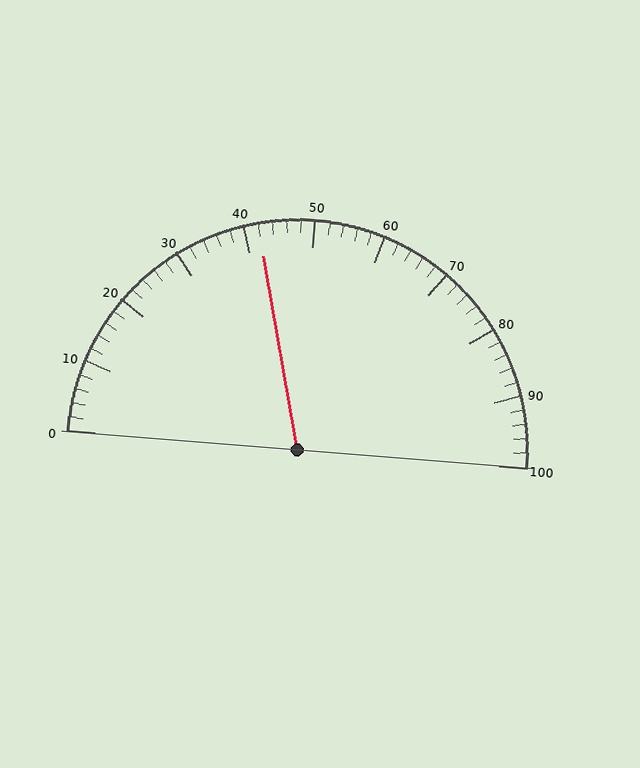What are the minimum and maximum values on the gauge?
The gauge ranges from 0 to 100.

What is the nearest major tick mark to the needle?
The nearest major tick mark is 40.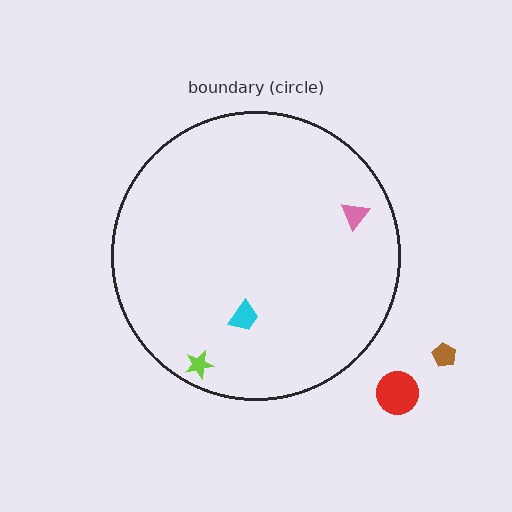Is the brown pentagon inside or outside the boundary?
Outside.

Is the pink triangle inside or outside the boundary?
Inside.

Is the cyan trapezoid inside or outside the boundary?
Inside.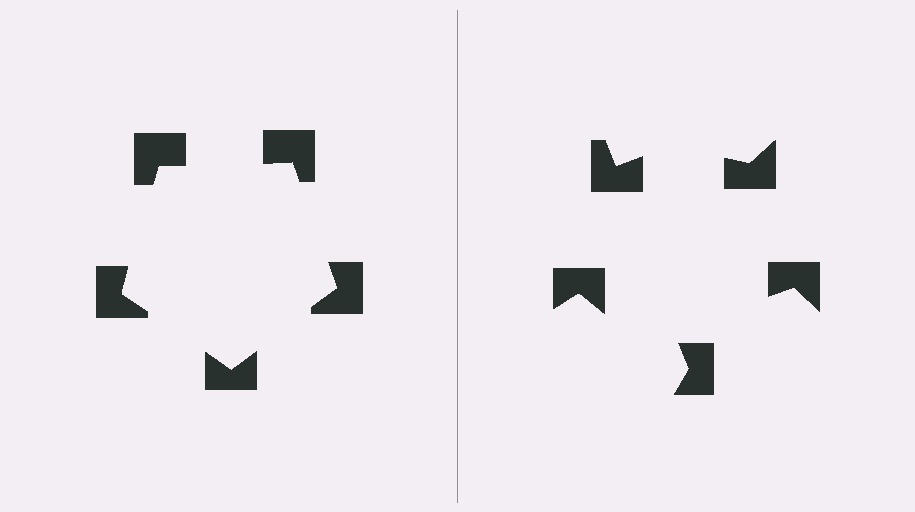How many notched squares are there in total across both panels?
10 — 5 on each side.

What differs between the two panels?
The notched squares are positioned identically on both sides; only the wedge orientations differ. On the left they align to a pentagon; on the right they are misaligned.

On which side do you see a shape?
An illusory pentagon appears on the left side. On the right side the wedge cuts are rotated, so no coherent shape forms.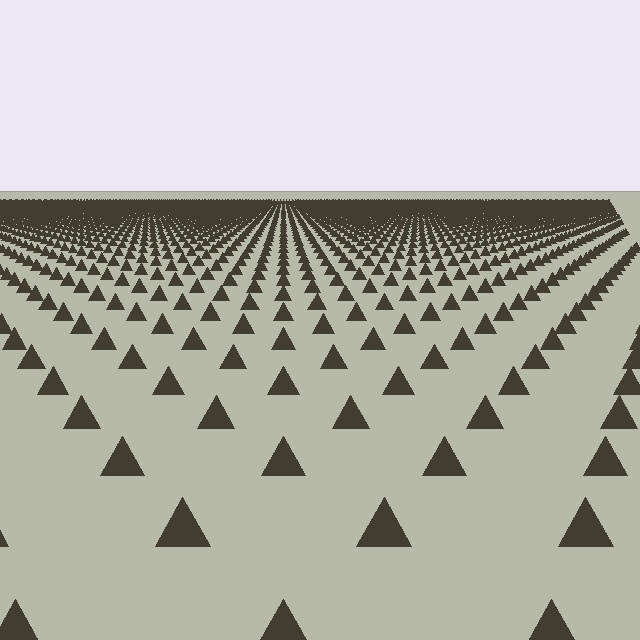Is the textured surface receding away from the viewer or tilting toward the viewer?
The surface is receding away from the viewer. Texture elements get smaller and denser toward the top.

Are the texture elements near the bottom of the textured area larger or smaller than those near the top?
Larger. Near the bottom, elements are closer to the viewer and appear at a bigger on-screen size.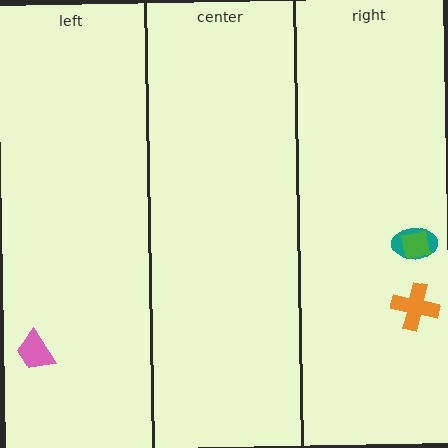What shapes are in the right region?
The teal ellipse, the green square, the orange cross.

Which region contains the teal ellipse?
The right region.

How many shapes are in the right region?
3.